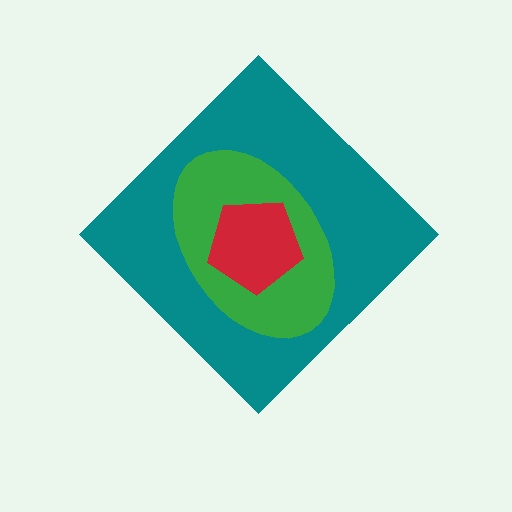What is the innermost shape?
The red pentagon.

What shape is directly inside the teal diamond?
The green ellipse.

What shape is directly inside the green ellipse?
The red pentagon.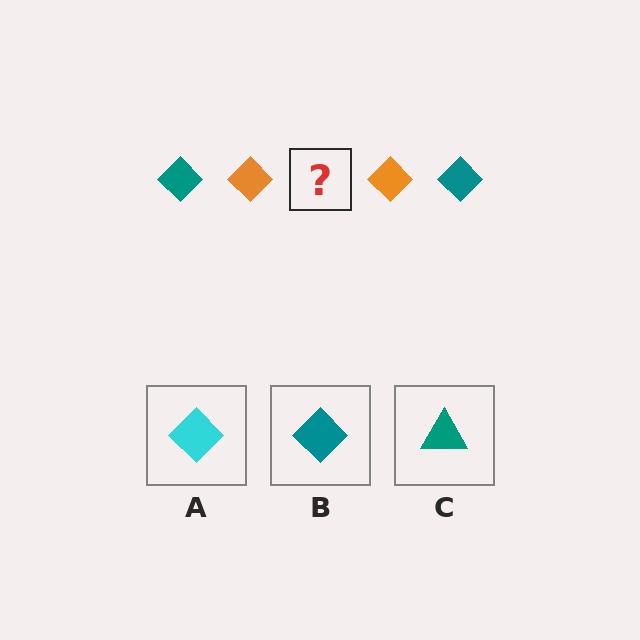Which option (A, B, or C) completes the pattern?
B.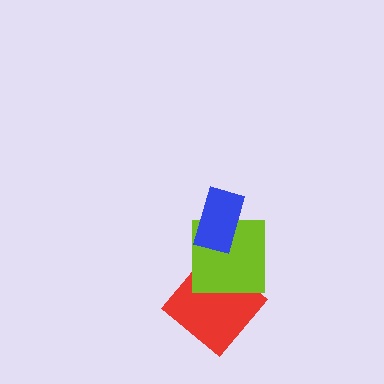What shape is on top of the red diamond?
The lime square is on top of the red diamond.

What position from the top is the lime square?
The lime square is 2nd from the top.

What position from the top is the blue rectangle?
The blue rectangle is 1st from the top.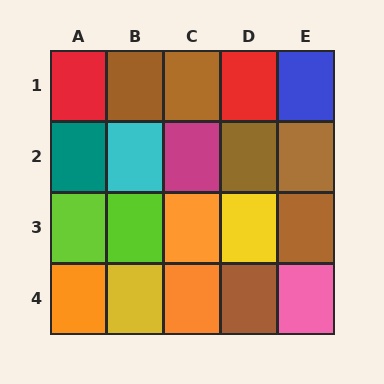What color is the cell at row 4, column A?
Orange.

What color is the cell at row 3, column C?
Orange.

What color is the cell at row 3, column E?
Brown.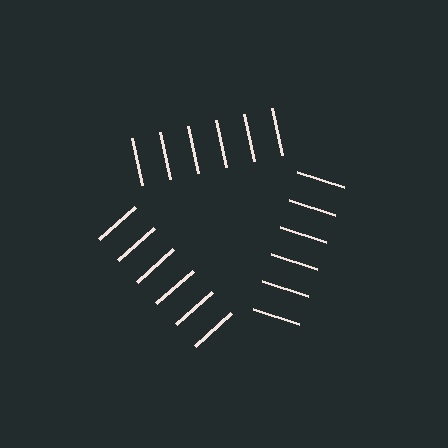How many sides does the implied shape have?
3 sides — the line-ends trace a triangle.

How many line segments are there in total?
18 — 6 along each of the 3 edges.